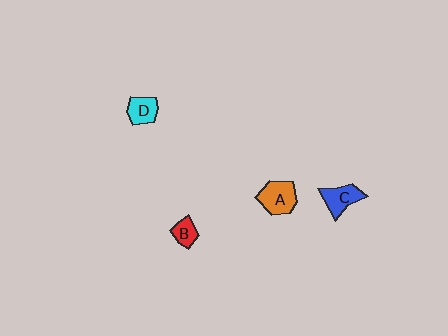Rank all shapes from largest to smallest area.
From largest to smallest: A (orange), C (blue), D (cyan), B (red).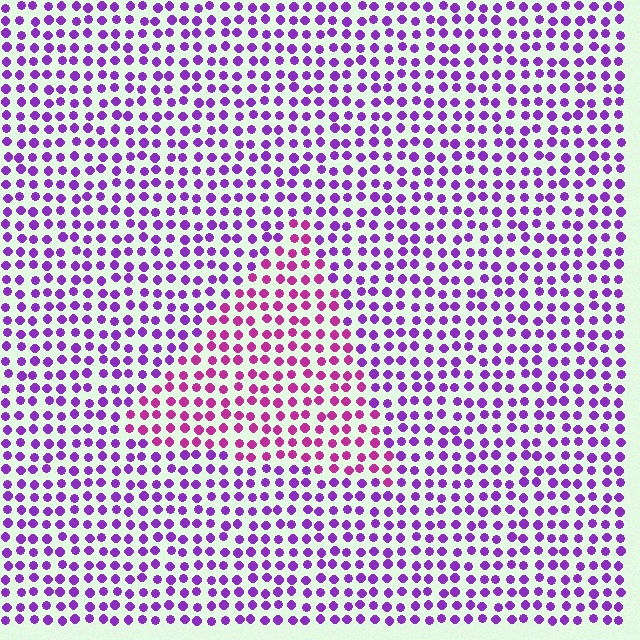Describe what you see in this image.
The image is filled with small purple elements in a uniform arrangement. A triangle-shaped region is visible where the elements are tinted to a slightly different hue, forming a subtle color boundary.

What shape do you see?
I see a triangle.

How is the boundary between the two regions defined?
The boundary is defined purely by a slight shift in hue (about 36 degrees). Spacing, size, and orientation are identical on both sides.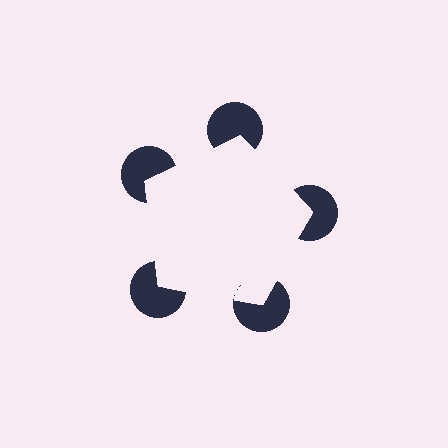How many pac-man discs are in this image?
There are 5 — one at each vertex of the illusory pentagon.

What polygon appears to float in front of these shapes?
An illusory pentagon — its edges are inferred from the aligned wedge cuts in the pac-man discs, not physically drawn.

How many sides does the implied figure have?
5 sides.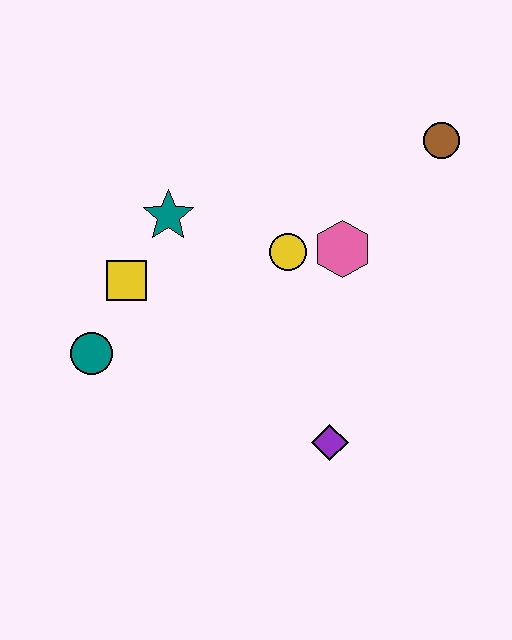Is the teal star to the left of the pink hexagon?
Yes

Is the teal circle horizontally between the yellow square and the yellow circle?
No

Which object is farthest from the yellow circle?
The teal circle is farthest from the yellow circle.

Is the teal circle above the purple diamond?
Yes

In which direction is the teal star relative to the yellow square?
The teal star is above the yellow square.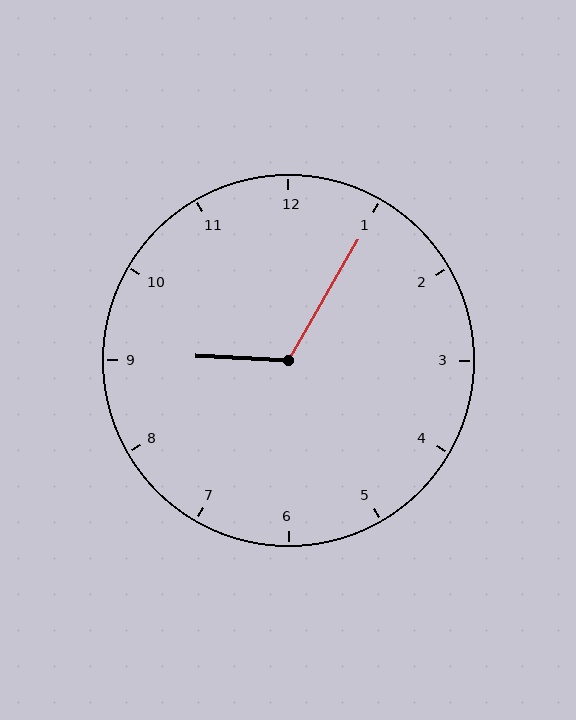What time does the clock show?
9:05.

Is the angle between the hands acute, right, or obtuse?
It is obtuse.